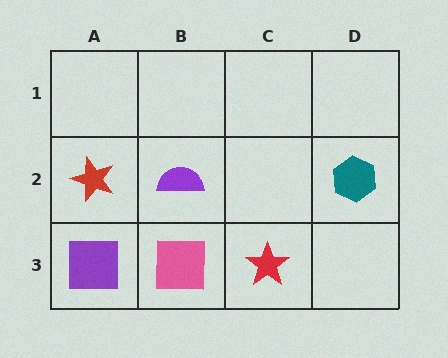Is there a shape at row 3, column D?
No, that cell is empty.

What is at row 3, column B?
A pink square.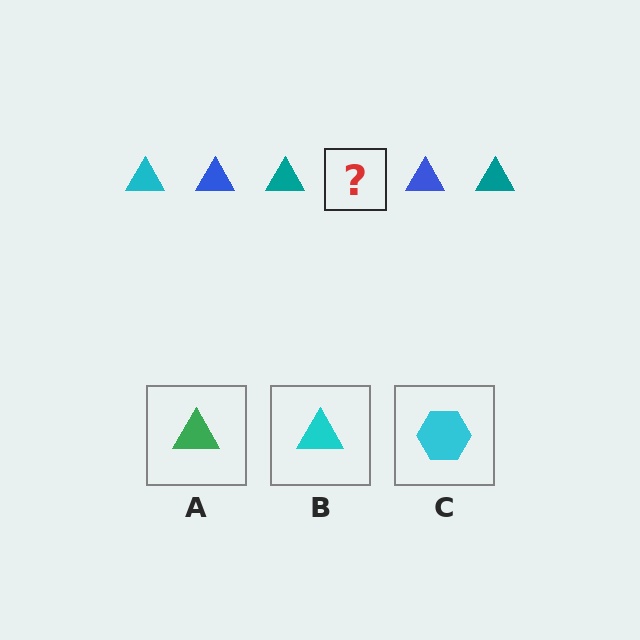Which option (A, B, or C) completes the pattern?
B.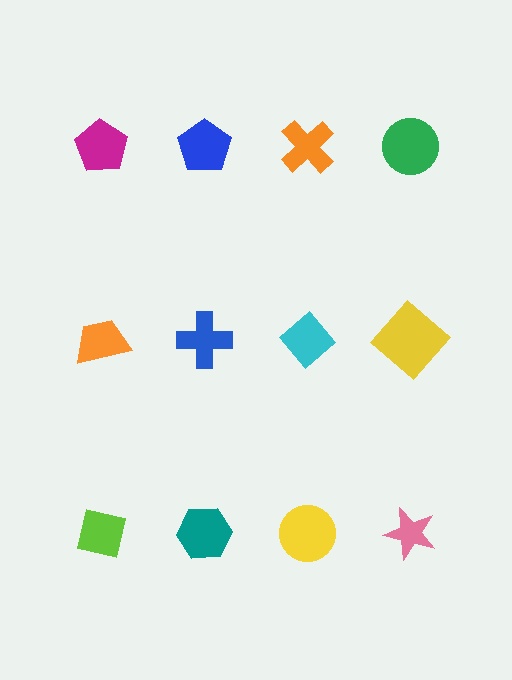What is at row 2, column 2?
A blue cross.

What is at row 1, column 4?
A green circle.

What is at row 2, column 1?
An orange trapezoid.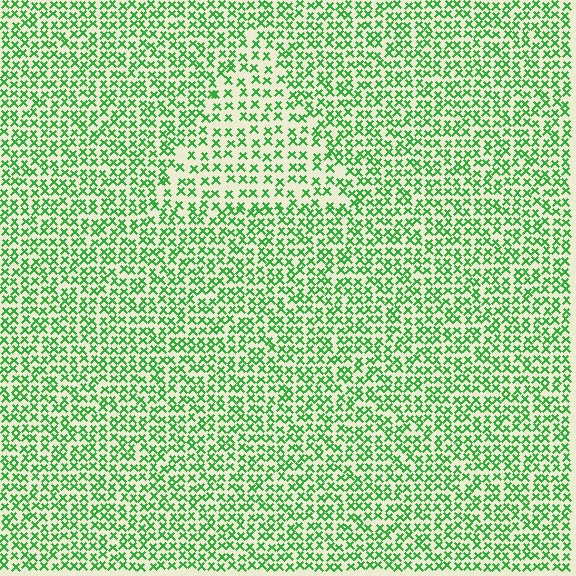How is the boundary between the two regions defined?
The boundary is defined by a change in element density (approximately 1.6x ratio). All elements are the same color, size, and shape.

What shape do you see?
I see a triangle.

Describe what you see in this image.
The image contains small green elements arranged at two different densities. A triangle-shaped region is visible where the elements are less densely packed than the surrounding area.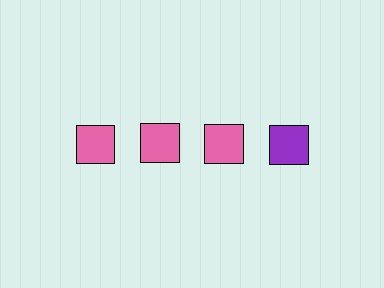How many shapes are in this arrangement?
There are 4 shapes arranged in a grid pattern.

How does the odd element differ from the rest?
It has a different color: purple instead of pink.